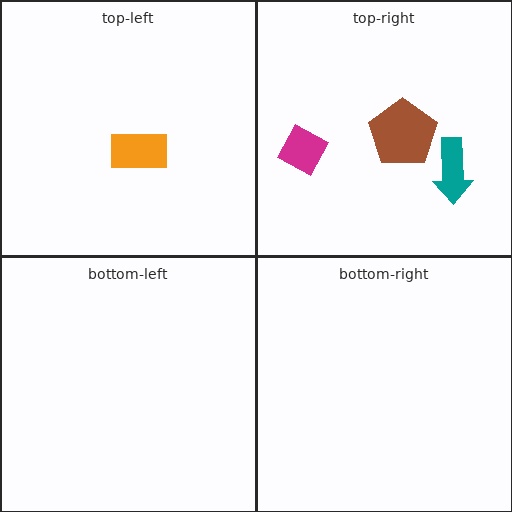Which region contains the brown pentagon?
The top-right region.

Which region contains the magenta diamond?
The top-right region.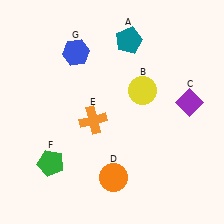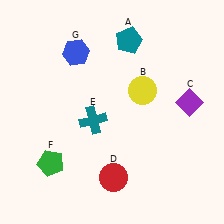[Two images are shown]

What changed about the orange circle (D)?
In Image 1, D is orange. In Image 2, it changed to red.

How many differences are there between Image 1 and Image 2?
There are 2 differences between the two images.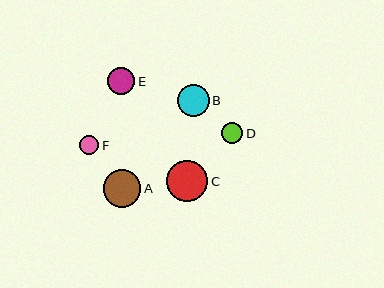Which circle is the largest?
Circle C is the largest with a size of approximately 41 pixels.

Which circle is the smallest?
Circle F is the smallest with a size of approximately 19 pixels.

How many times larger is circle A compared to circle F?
Circle A is approximately 2.0 times the size of circle F.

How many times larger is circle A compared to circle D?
Circle A is approximately 1.8 times the size of circle D.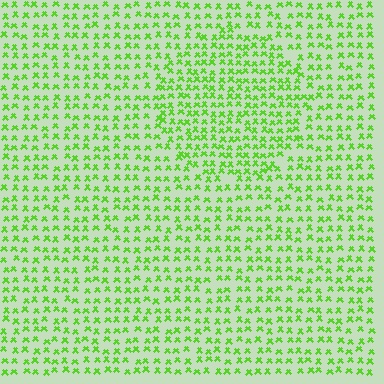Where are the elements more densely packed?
The elements are more densely packed inside the circle boundary.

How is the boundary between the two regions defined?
The boundary is defined by a change in element density (approximately 1.5x ratio). All elements are the same color, size, and shape.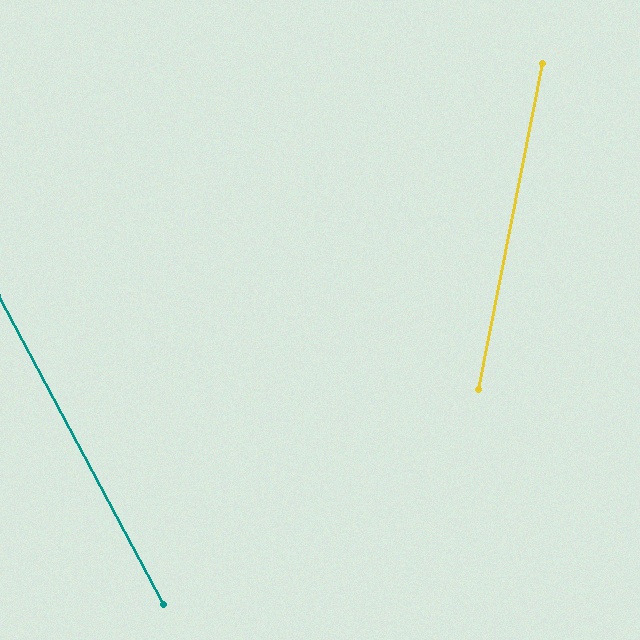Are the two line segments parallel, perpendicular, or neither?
Neither parallel nor perpendicular — they differ by about 39°.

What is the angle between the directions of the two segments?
Approximately 39 degrees.